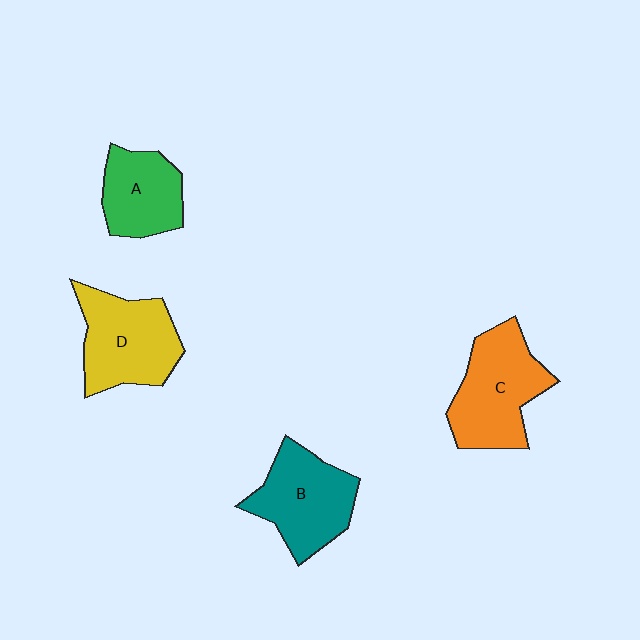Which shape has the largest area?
Shape C (orange).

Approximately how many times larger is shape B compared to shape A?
Approximately 1.3 times.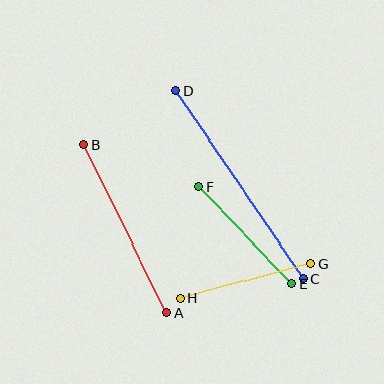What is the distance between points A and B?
The distance is approximately 187 pixels.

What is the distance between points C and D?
The distance is approximately 227 pixels.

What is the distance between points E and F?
The distance is approximately 134 pixels.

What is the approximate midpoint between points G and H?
The midpoint is at approximately (246, 281) pixels.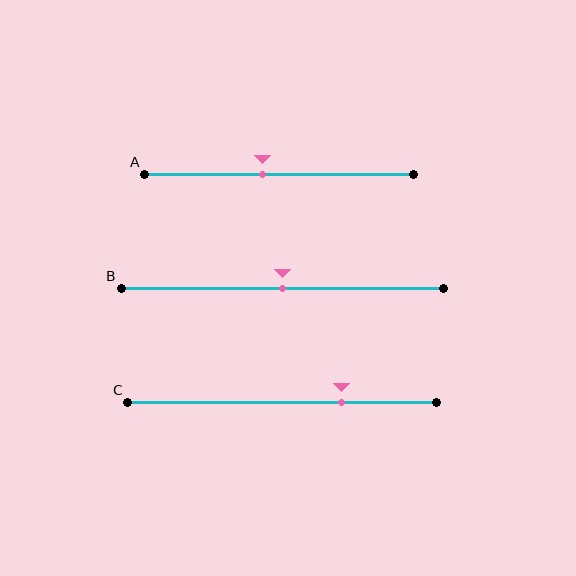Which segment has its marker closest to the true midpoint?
Segment B has its marker closest to the true midpoint.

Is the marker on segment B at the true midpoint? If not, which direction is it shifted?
Yes, the marker on segment B is at the true midpoint.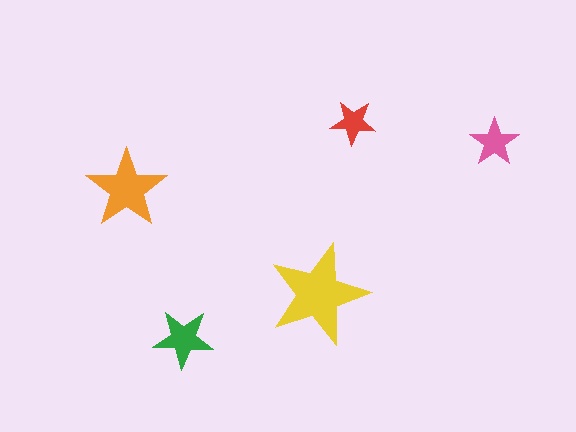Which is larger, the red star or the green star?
The green one.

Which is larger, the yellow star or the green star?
The yellow one.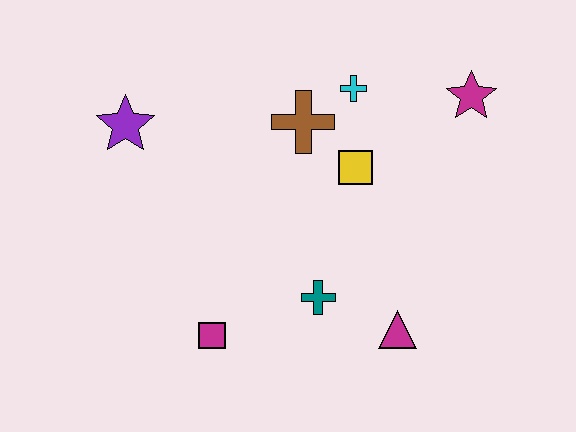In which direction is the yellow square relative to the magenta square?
The yellow square is above the magenta square.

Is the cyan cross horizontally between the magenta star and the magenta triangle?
No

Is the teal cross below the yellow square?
Yes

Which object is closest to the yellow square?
The brown cross is closest to the yellow square.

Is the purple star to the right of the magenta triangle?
No